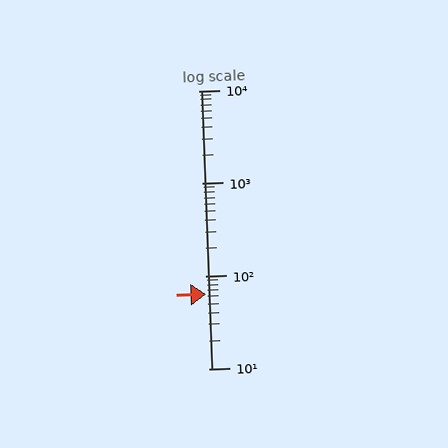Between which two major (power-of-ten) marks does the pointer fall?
The pointer is between 10 and 100.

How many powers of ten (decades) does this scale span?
The scale spans 3 decades, from 10 to 10000.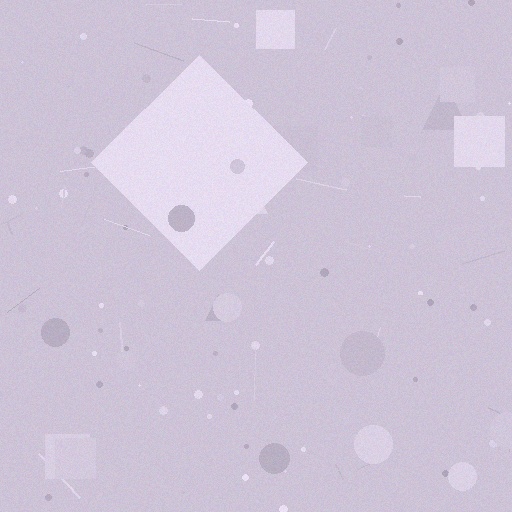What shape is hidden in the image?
A diamond is hidden in the image.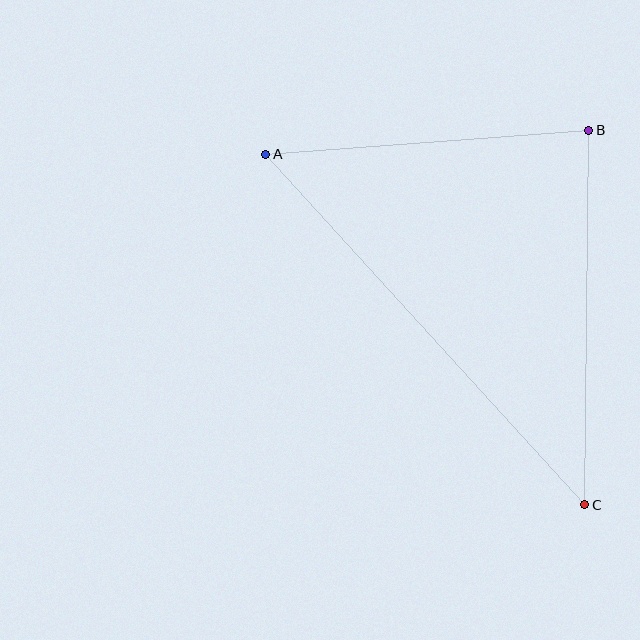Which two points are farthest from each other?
Points A and C are farthest from each other.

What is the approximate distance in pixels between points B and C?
The distance between B and C is approximately 375 pixels.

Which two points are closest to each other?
Points A and B are closest to each other.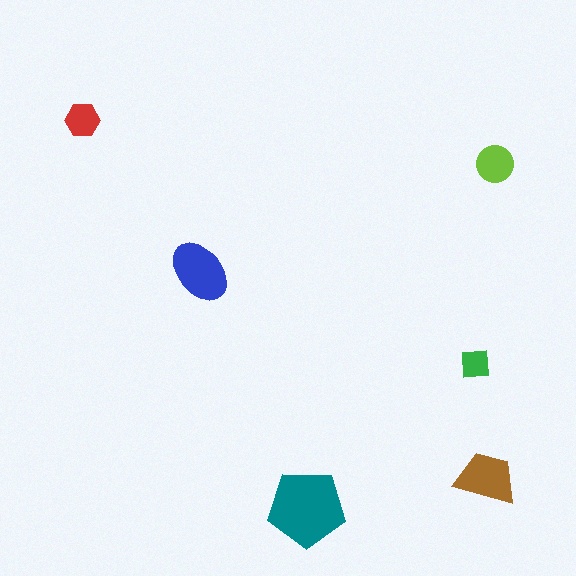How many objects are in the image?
There are 6 objects in the image.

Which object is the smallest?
The green square.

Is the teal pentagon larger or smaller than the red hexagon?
Larger.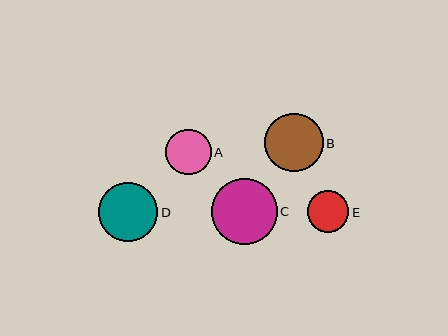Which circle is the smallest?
Circle E is the smallest with a size of approximately 41 pixels.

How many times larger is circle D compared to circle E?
Circle D is approximately 1.4 times the size of circle E.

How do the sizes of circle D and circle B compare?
Circle D and circle B are approximately the same size.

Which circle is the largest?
Circle C is the largest with a size of approximately 66 pixels.